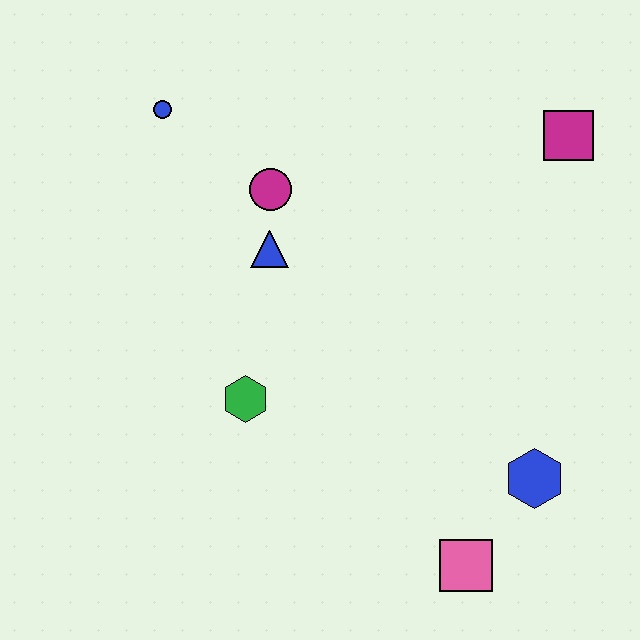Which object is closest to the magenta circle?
The blue triangle is closest to the magenta circle.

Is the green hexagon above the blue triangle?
No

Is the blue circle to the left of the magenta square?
Yes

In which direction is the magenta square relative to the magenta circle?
The magenta square is to the right of the magenta circle.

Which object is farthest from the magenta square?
The pink square is farthest from the magenta square.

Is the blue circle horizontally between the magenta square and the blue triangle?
No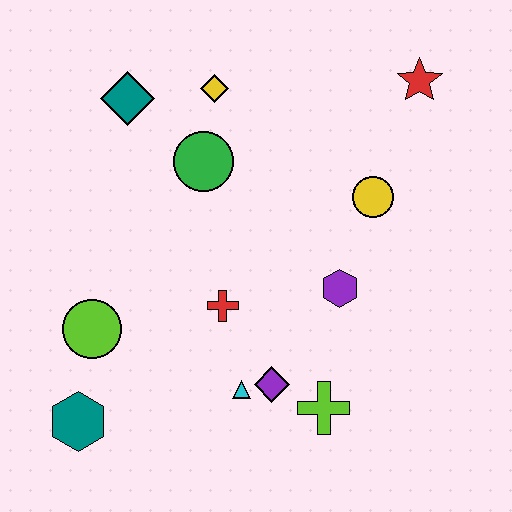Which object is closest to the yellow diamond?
The green circle is closest to the yellow diamond.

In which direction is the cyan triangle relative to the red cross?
The cyan triangle is below the red cross.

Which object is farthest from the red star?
The teal hexagon is farthest from the red star.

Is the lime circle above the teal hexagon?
Yes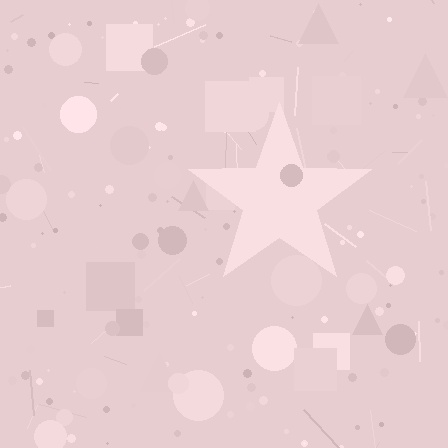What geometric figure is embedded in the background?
A star is embedded in the background.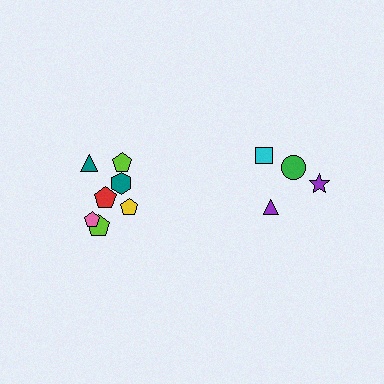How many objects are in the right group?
There are 4 objects.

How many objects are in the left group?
There are 7 objects.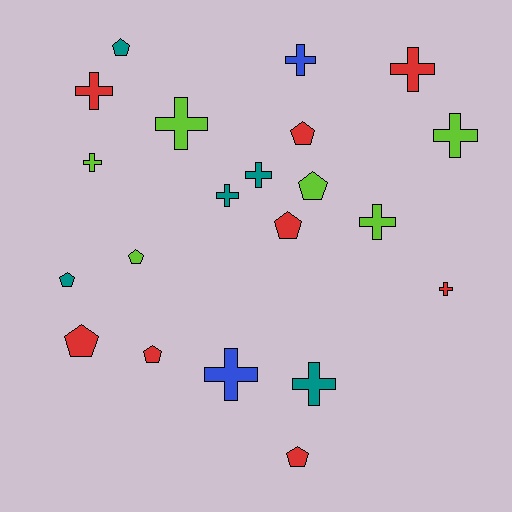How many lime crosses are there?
There are 4 lime crosses.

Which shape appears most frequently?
Cross, with 12 objects.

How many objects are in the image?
There are 21 objects.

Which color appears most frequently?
Red, with 8 objects.